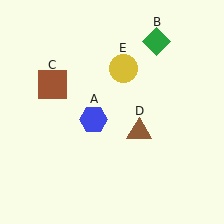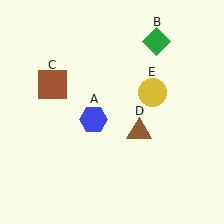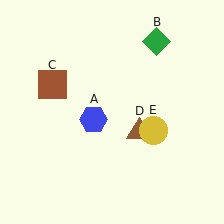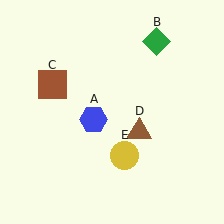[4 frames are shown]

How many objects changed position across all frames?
1 object changed position: yellow circle (object E).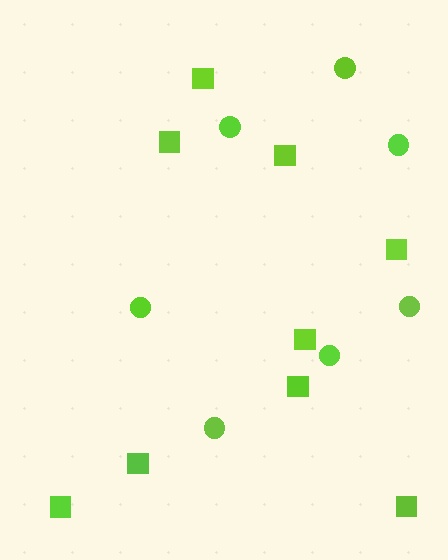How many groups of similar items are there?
There are 2 groups: one group of circles (7) and one group of squares (9).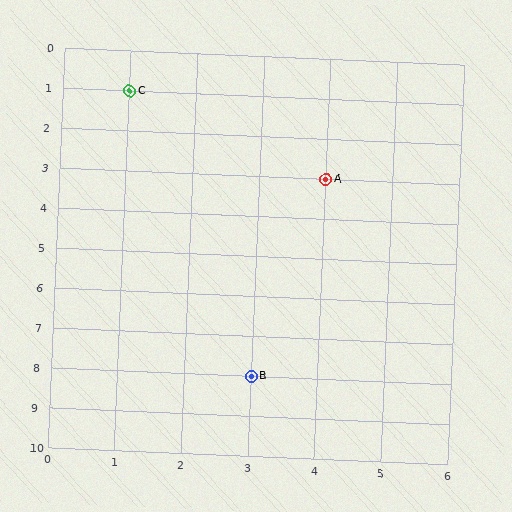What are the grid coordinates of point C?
Point C is at grid coordinates (1, 1).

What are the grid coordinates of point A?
Point A is at grid coordinates (4, 3).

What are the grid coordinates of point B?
Point B is at grid coordinates (3, 8).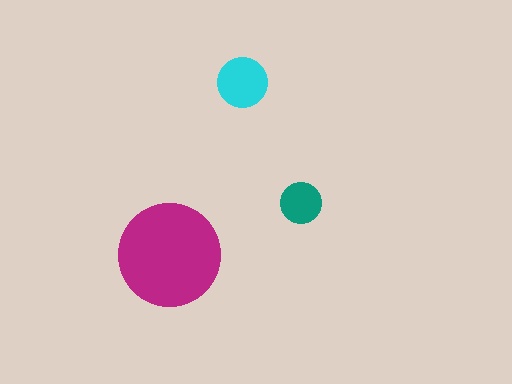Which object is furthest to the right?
The teal circle is rightmost.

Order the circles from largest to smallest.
the magenta one, the cyan one, the teal one.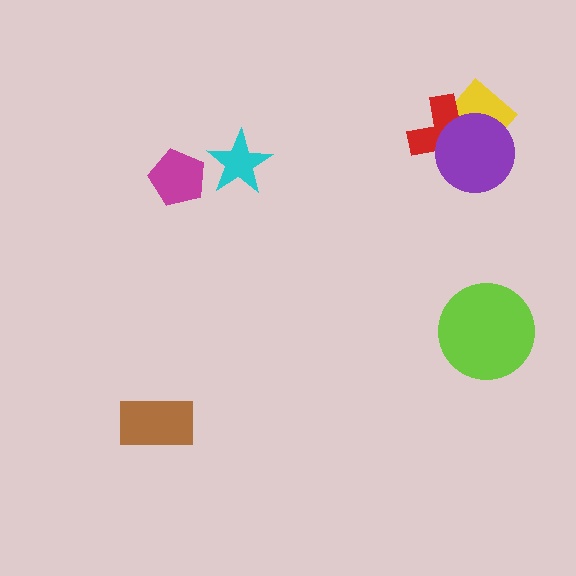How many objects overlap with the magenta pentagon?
0 objects overlap with the magenta pentagon.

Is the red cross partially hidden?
Yes, it is partially covered by another shape.